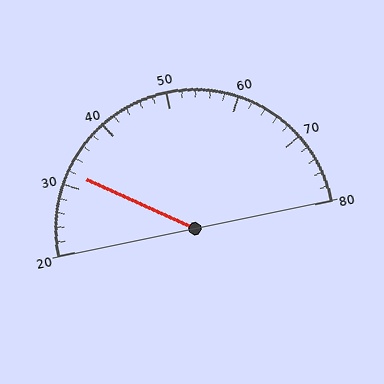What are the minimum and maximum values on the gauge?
The gauge ranges from 20 to 80.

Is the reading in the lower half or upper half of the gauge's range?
The reading is in the lower half of the range (20 to 80).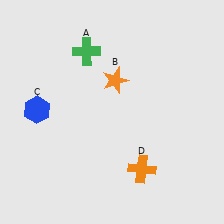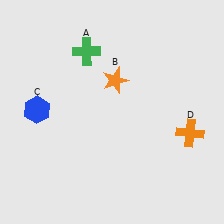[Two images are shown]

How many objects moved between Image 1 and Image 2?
1 object moved between the two images.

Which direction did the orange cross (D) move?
The orange cross (D) moved right.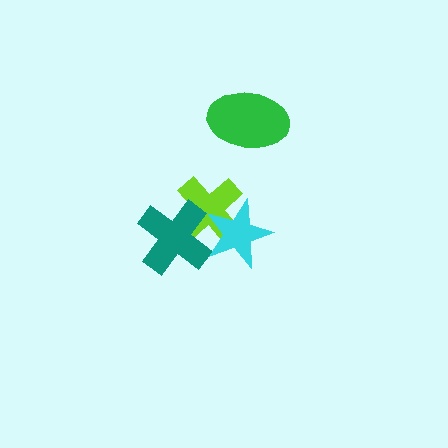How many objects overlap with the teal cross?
2 objects overlap with the teal cross.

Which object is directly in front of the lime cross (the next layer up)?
The teal cross is directly in front of the lime cross.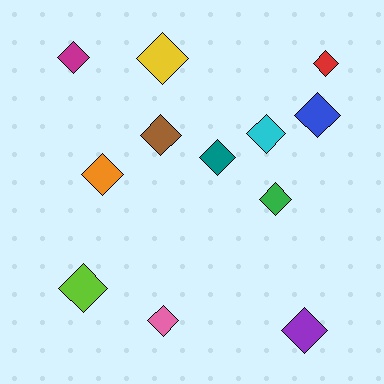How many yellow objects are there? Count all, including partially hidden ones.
There is 1 yellow object.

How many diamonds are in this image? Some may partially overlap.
There are 12 diamonds.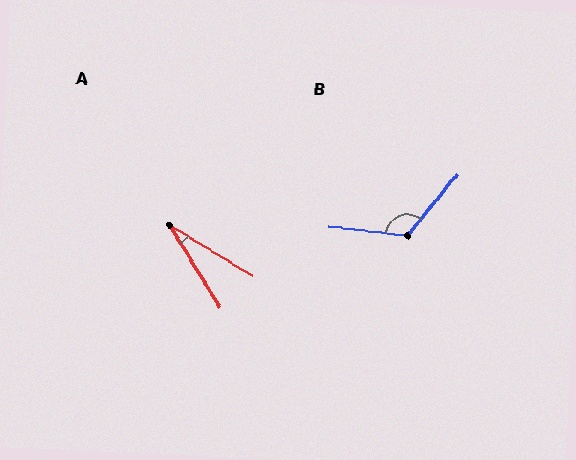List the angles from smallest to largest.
A (27°), B (123°).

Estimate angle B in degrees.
Approximately 123 degrees.